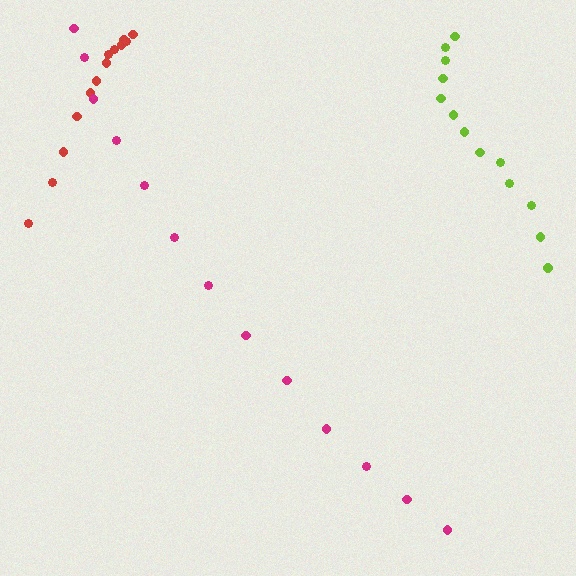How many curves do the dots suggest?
There are 3 distinct paths.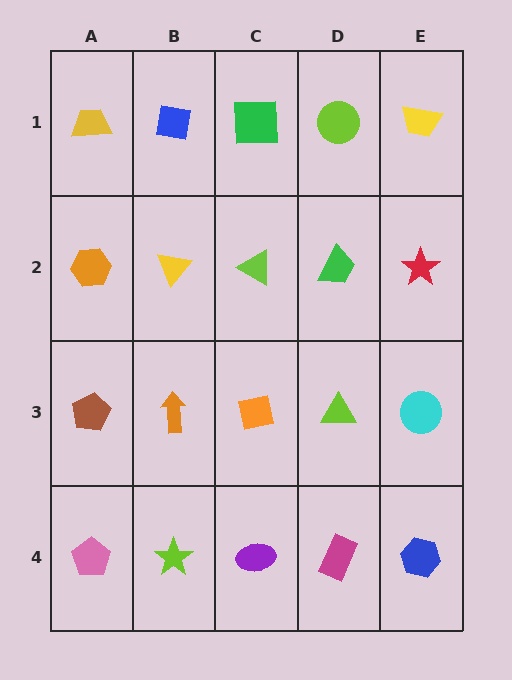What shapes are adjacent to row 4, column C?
An orange square (row 3, column C), a lime star (row 4, column B), a magenta rectangle (row 4, column D).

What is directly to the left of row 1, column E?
A lime circle.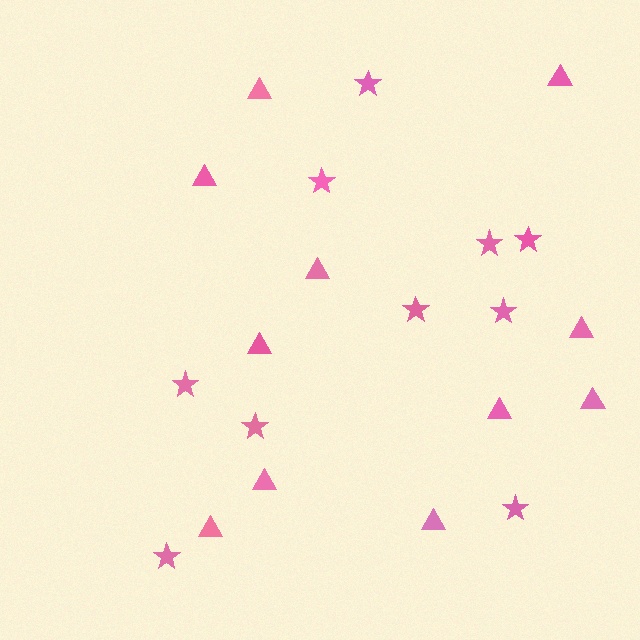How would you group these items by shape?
There are 2 groups: one group of triangles (11) and one group of stars (10).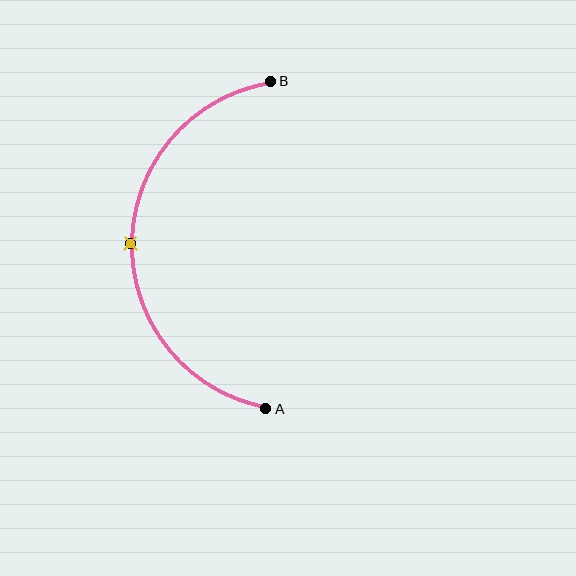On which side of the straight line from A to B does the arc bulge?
The arc bulges to the left of the straight line connecting A and B.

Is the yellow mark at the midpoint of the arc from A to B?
Yes. The yellow mark lies on the arc at equal arc-length from both A and B — it is the arc midpoint.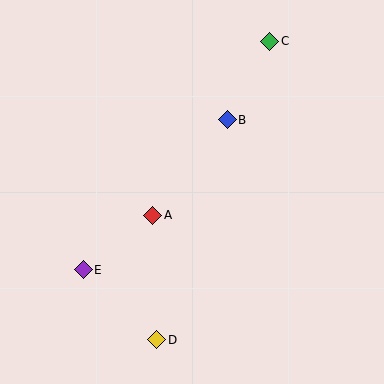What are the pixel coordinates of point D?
Point D is at (157, 340).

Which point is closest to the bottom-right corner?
Point D is closest to the bottom-right corner.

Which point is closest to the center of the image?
Point A at (153, 215) is closest to the center.